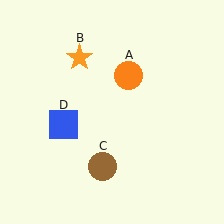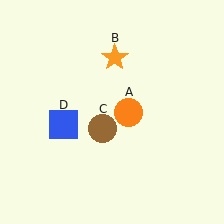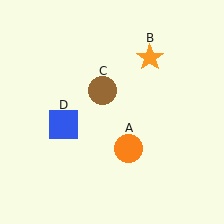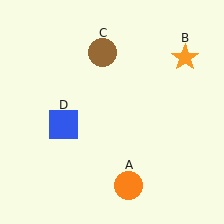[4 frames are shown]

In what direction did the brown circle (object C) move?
The brown circle (object C) moved up.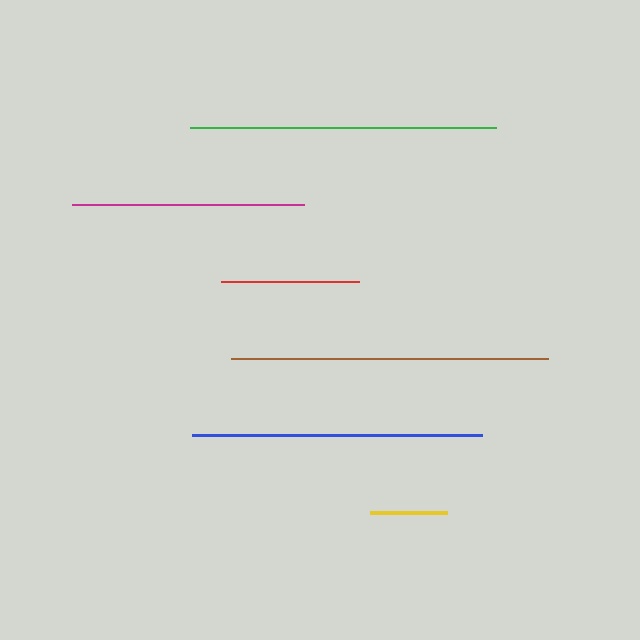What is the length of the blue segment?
The blue segment is approximately 290 pixels long.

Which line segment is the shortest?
The yellow line is the shortest at approximately 77 pixels.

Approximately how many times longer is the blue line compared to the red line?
The blue line is approximately 2.1 times the length of the red line.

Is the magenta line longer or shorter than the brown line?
The brown line is longer than the magenta line.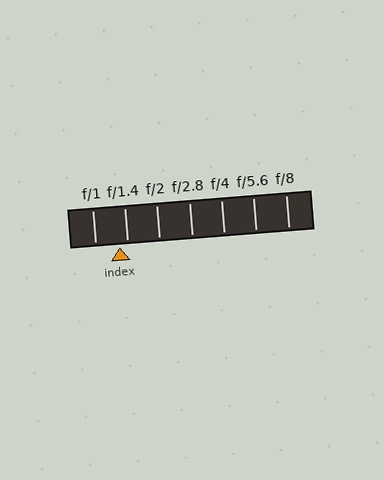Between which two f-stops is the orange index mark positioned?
The index mark is between f/1 and f/1.4.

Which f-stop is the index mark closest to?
The index mark is closest to f/1.4.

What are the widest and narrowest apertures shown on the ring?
The widest aperture shown is f/1 and the narrowest is f/8.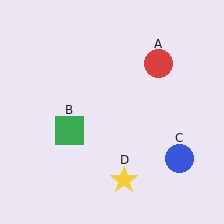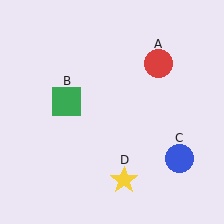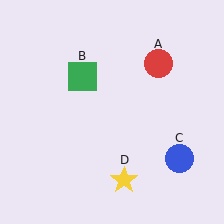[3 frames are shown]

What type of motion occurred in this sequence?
The green square (object B) rotated clockwise around the center of the scene.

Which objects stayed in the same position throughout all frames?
Red circle (object A) and blue circle (object C) and yellow star (object D) remained stationary.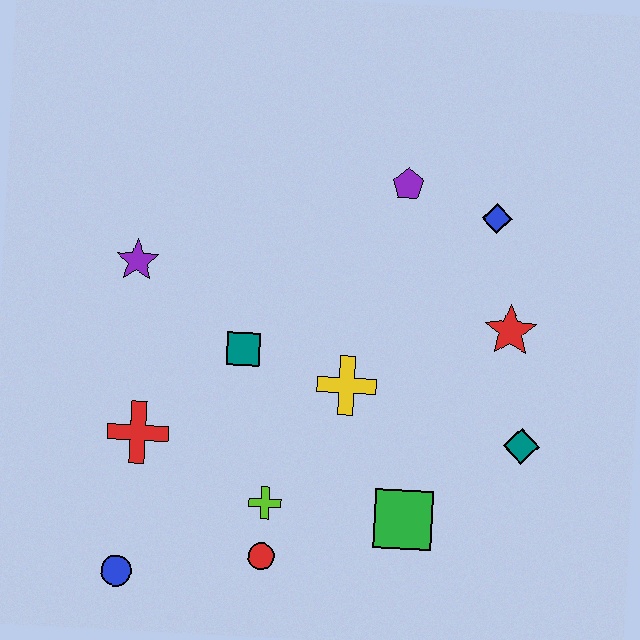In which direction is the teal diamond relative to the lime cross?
The teal diamond is to the right of the lime cross.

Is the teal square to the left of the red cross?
No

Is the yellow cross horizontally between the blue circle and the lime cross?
No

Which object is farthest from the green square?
The purple star is farthest from the green square.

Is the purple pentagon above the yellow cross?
Yes